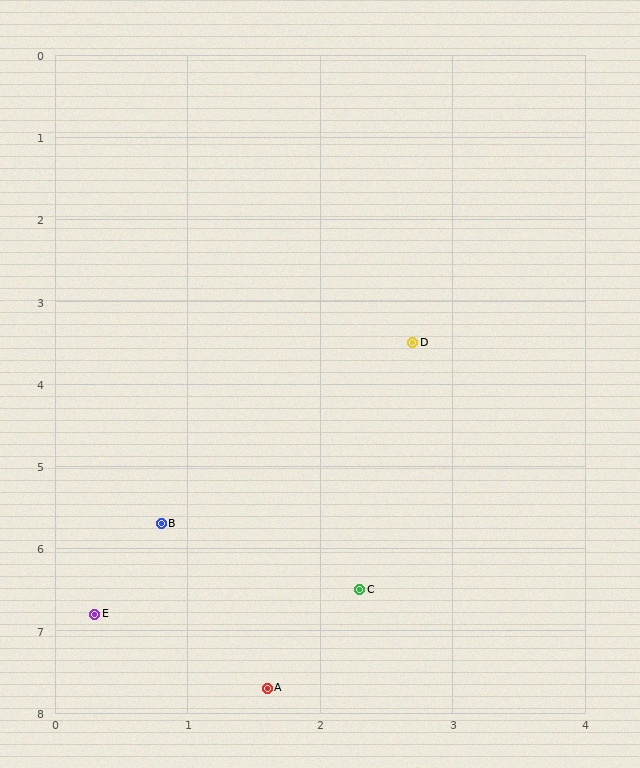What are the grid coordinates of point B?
Point B is at approximately (0.8, 5.7).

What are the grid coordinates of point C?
Point C is at approximately (2.3, 6.5).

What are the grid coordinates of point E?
Point E is at approximately (0.3, 6.8).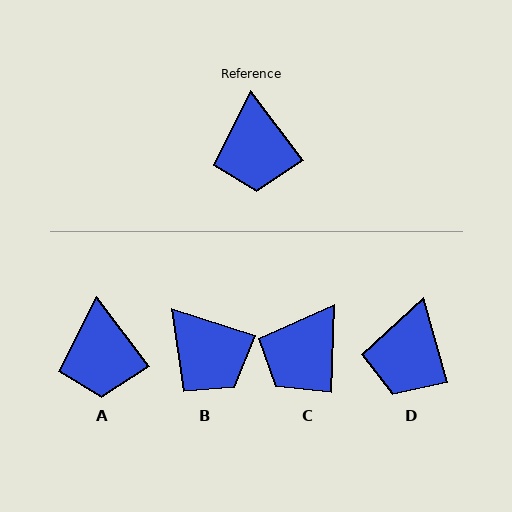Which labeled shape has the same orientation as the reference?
A.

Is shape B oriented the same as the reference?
No, it is off by about 36 degrees.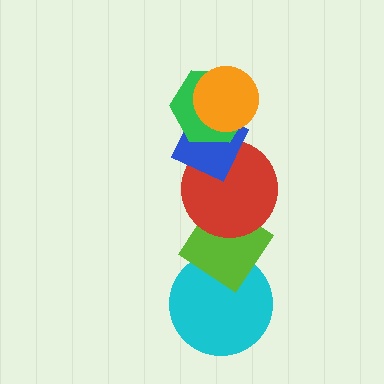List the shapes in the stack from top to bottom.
From top to bottom: the orange circle, the green hexagon, the blue diamond, the red circle, the lime diamond, the cyan circle.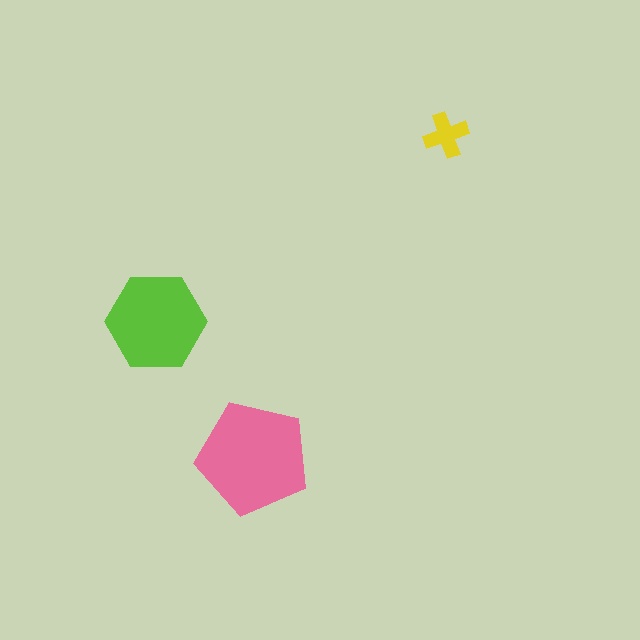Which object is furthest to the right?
The yellow cross is rightmost.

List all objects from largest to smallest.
The pink pentagon, the lime hexagon, the yellow cross.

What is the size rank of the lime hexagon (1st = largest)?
2nd.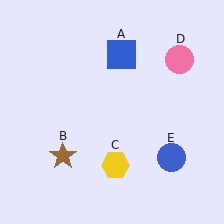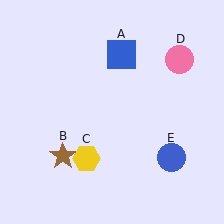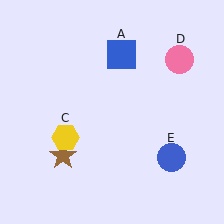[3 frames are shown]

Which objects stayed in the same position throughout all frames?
Blue square (object A) and brown star (object B) and pink circle (object D) and blue circle (object E) remained stationary.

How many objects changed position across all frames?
1 object changed position: yellow hexagon (object C).